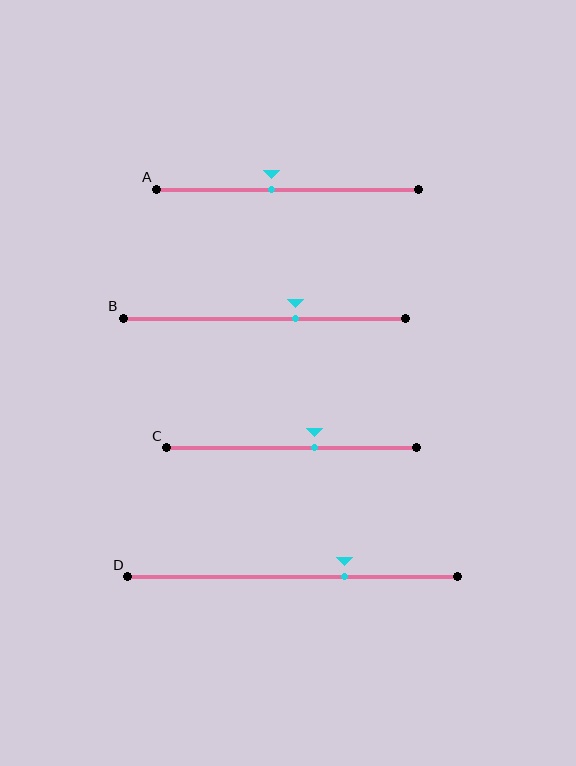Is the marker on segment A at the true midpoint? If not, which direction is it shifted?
No, the marker on segment A is shifted to the left by about 6% of the segment length.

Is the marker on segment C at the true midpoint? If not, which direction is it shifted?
No, the marker on segment C is shifted to the right by about 9% of the segment length.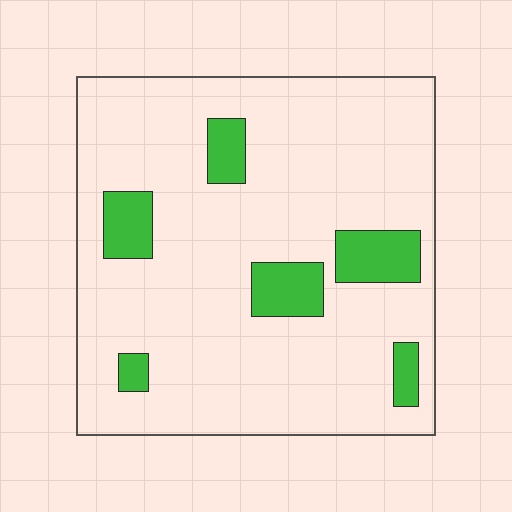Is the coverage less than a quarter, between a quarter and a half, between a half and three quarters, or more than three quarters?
Less than a quarter.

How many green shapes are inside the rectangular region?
6.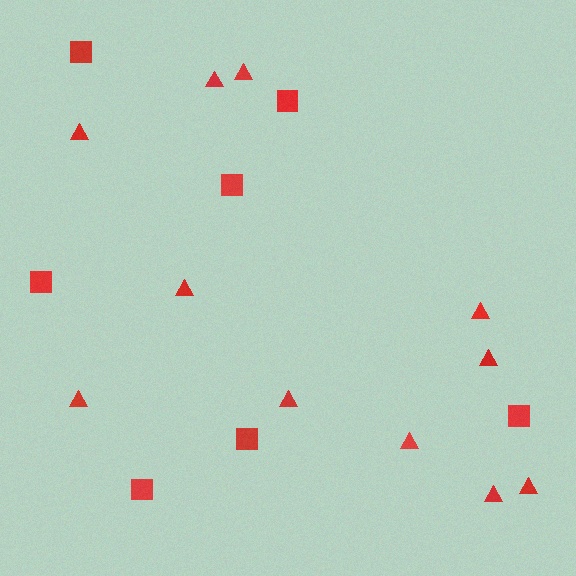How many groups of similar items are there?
There are 2 groups: one group of squares (7) and one group of triangles (11).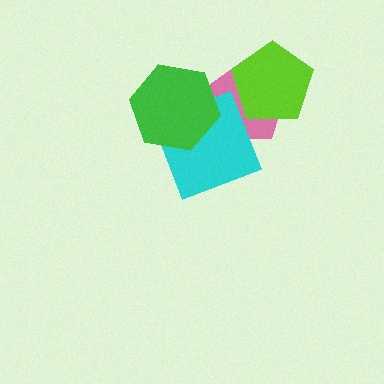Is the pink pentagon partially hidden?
Yes, it is partially covered by another shape.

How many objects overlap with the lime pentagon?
1 object overlaps with the lime pentagon.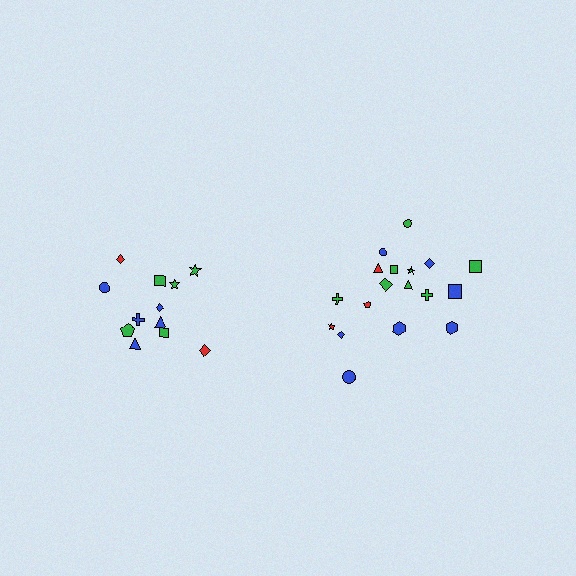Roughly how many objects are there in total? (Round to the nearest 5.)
Roughly 30 objects in total.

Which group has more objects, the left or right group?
The right group.